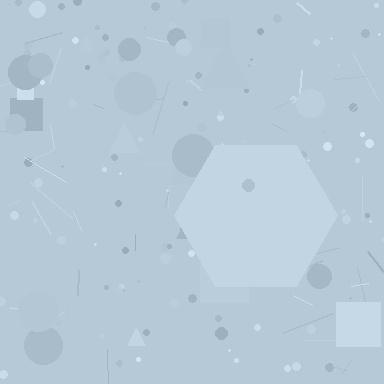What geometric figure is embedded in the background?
A hexagon is embedded in the background.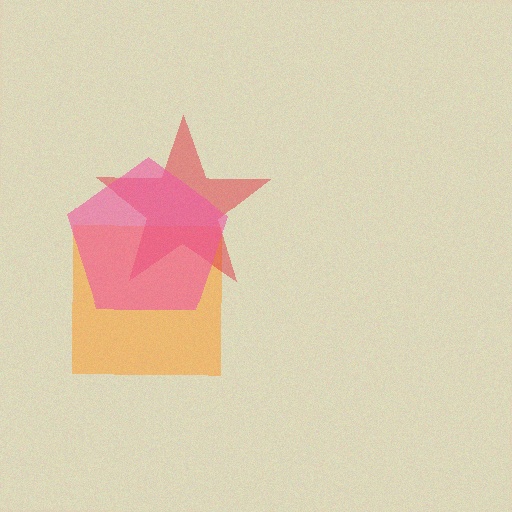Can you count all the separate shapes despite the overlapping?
Yes, there are 3 separate shapes.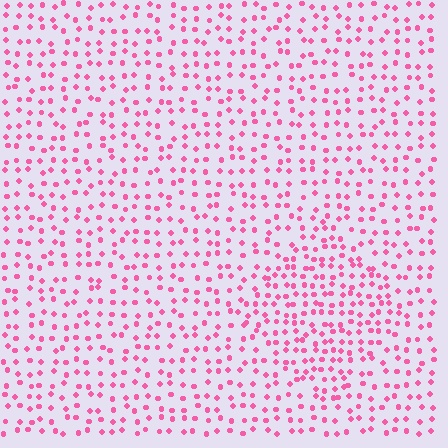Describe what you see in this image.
The image contains small pink elements arranged at two different densities. A diamond-shaped region is visible where the elements are more densely packed than the surrounding area.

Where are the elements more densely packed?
The elements are more densely packed inside the diamond boundary.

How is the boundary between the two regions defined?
The boundary is defined by a change in element density (approximately 1.6x ratio). All elements are the same color, size, and shape.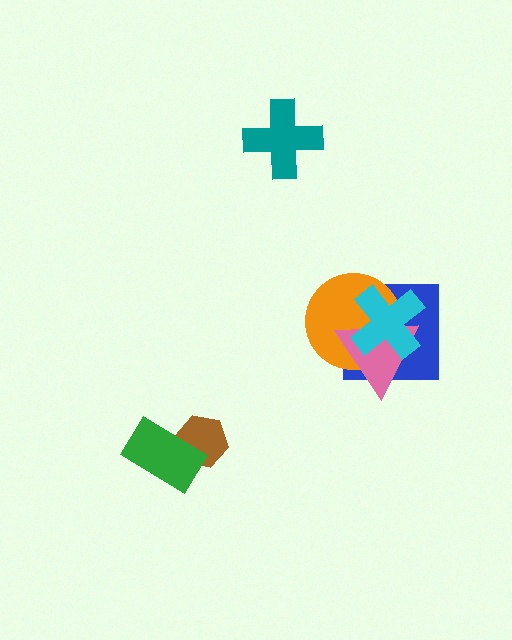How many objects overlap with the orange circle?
3 objects overlap with the orange circle.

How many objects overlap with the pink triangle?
3 objects overlap with the pink triangle.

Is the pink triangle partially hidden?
Yes, it is partially covered by another shape.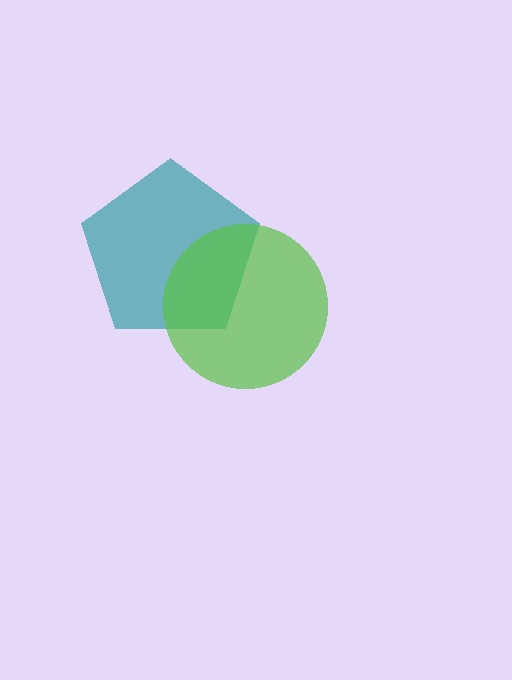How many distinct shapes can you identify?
There are 2 distinct shapes: a teal pentagon, a lime circle.